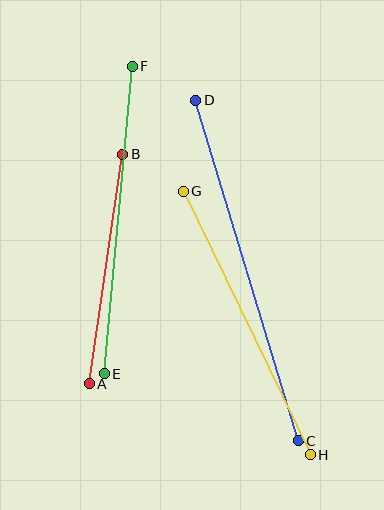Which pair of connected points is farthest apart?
Points C and D are farthest apart.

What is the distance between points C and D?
The distance is approximately 356 pixels.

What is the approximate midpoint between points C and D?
The midpoint is at approximately (247, 271) pixels.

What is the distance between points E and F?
The distance is approximately 309 pixels.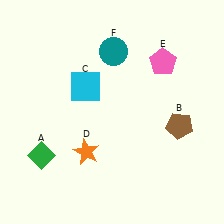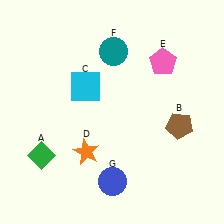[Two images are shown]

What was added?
A blue circle (G) was added in Image 2.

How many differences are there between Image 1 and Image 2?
There is 1 difference between the two images.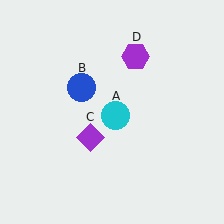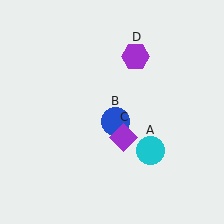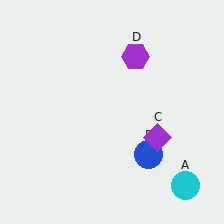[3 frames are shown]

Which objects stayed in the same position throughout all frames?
Purple hexagon (object D) remained stationary.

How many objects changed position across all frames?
3 objects changed position: cyan circle (object A), blue circle (object B), purple diamond (object C).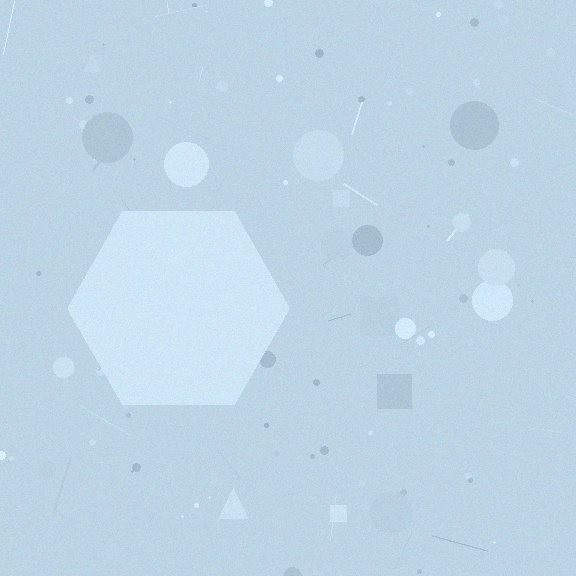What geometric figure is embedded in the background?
A hexagon is embedded in the background.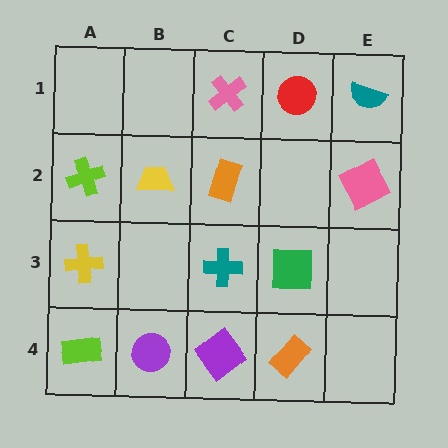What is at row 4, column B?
A purple circle.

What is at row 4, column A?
A lime rectangle.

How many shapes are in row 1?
3 shapes.